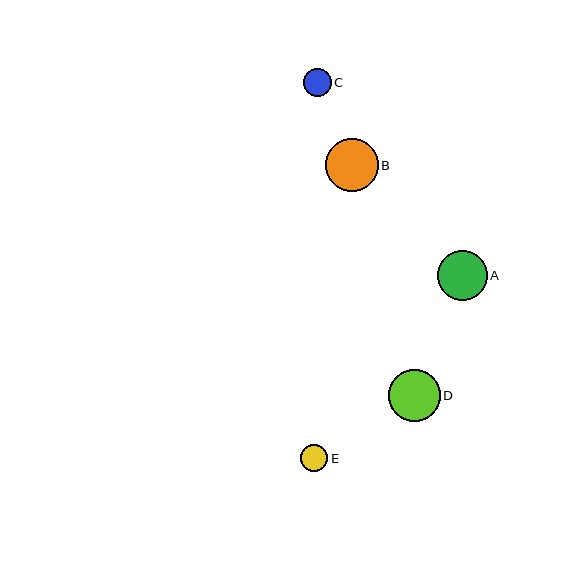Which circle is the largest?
Circle B is the largest with a size of approximately 53 pixels.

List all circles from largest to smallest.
From largest to smallest: B, D, A, C, E.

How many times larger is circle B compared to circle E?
Circle B is approximately 2.0 times the size of circle E.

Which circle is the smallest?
Circle E is the smallest with a size of approximately 27 pixels.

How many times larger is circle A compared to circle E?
Circle A is approximately 1.8 times the size of circle E.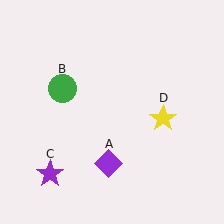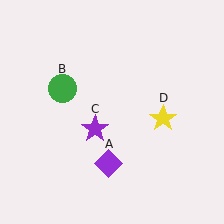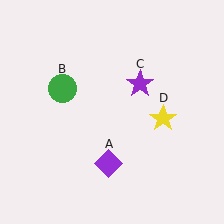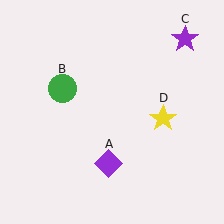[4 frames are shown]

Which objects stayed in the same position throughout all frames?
Purple diamond (object A) and green circle (object B) and yellow star (object D) remained stationary.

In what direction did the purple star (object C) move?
The purple star (object C) moved up and to the right.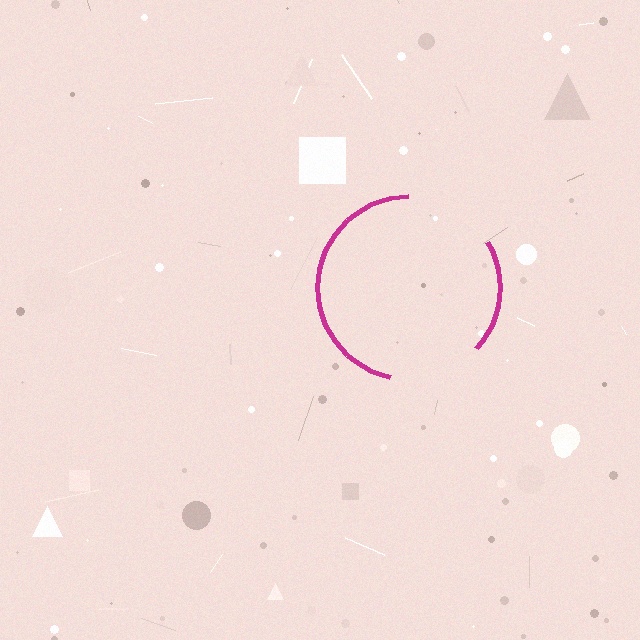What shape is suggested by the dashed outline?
The dashed outline suggests a circle.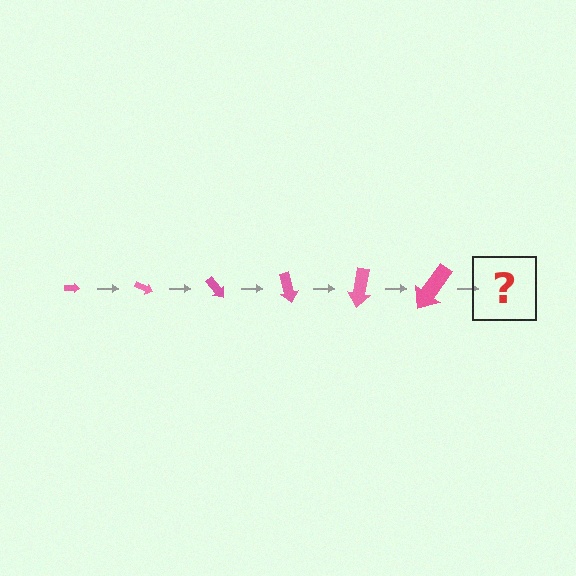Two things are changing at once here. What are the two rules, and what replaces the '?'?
The two rules are that the arrow grows larger each step and it rotates 25 degrees each step. The '?' should be an arrow, larger than the previous one and rotated 150 degrees from the start.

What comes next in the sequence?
The next element should be an arrow, larger than the previous one and rotated 150 degrees from the start.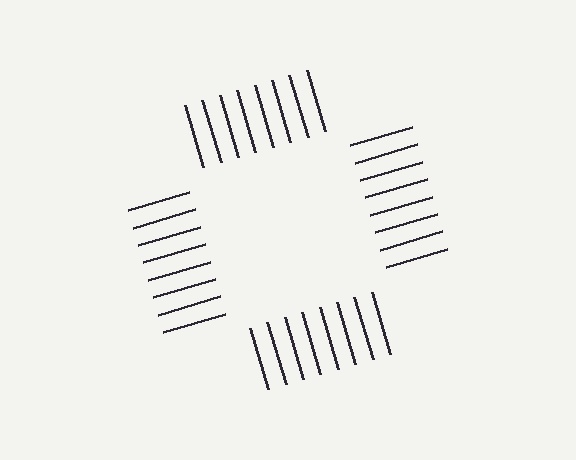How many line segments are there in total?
32 — 8 along each of the 4 edges.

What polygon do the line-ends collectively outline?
An illusory square — the line segments terminate on its edges but no continuous stroke is drawn.